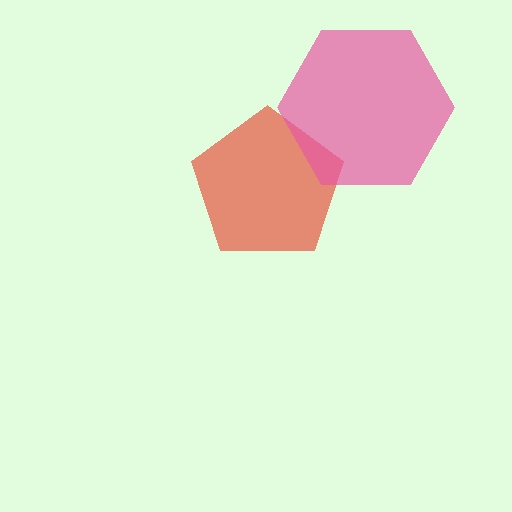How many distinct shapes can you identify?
There are 2 distinct shapes: a red pentagon, a pink hexagon.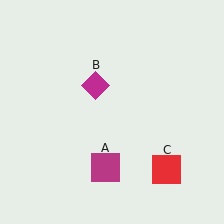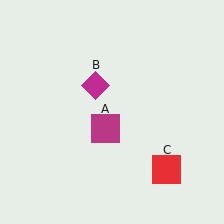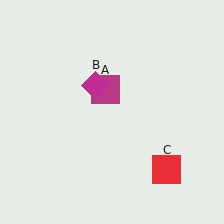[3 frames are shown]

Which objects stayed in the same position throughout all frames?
Magenta diamond (object B) and red square (object C) remained stationary.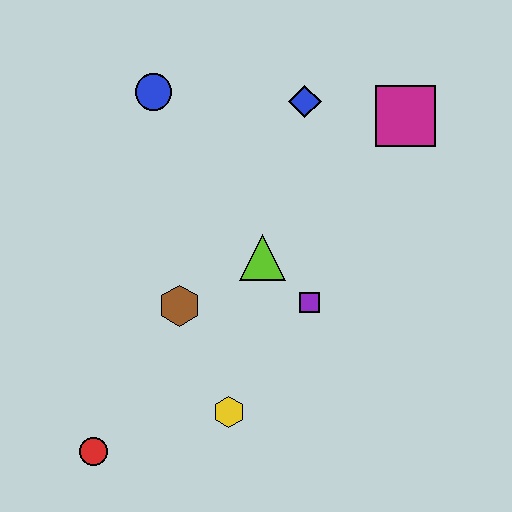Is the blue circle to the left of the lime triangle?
Yes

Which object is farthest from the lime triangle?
The red circle is farthest from the lime triangle.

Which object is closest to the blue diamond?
The magenta square is closest to the blue diamond.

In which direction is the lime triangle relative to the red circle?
The lime triangle is above the red circle.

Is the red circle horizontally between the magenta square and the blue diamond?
No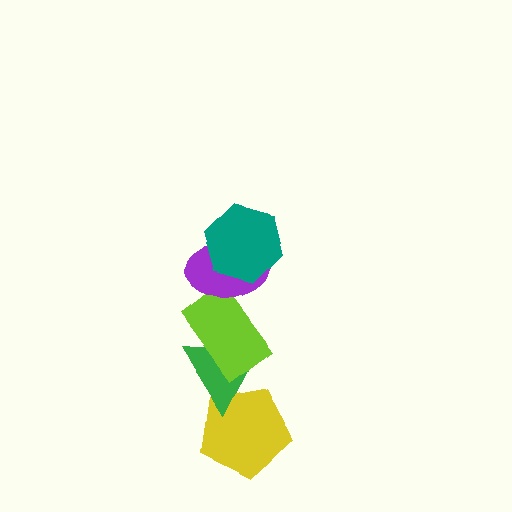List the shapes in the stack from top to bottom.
From top to bottom: the teal hexagon, the purple ellipse, the lime rectangle, the green triangle, the yellow pentagon.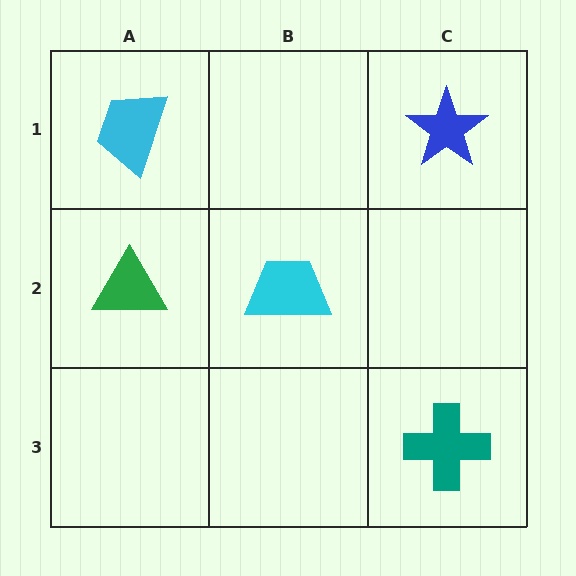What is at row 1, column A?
A cyan trapezoid.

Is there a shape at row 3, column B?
No, that cell is empty.